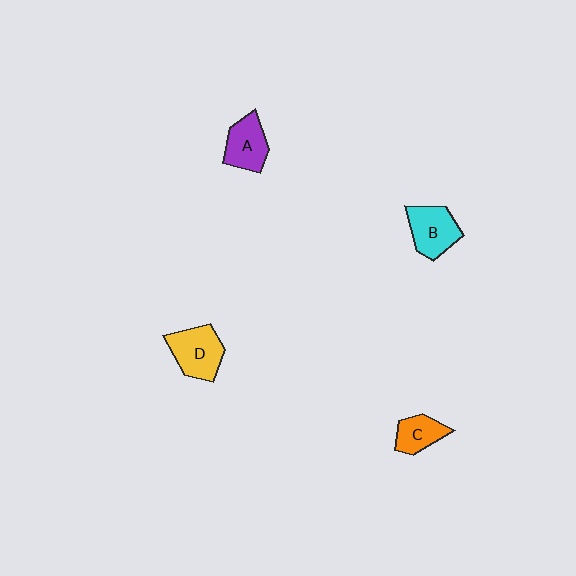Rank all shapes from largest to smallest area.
From largest to smallest: D (yellow), B (cyan), A (purple), C (orange).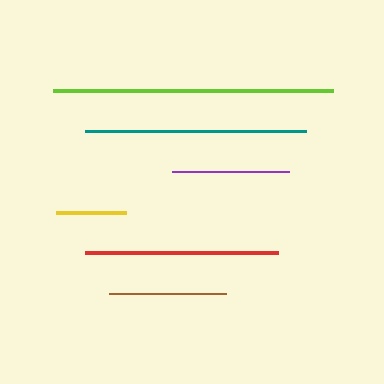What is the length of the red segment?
The red segment is approximately 194 pixels long.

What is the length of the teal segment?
The teal segment is approximately 221 pixels long.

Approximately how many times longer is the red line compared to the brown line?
The red line is approximately 1.7 times the length of the brown line.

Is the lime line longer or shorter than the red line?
The lime line is longer than the red line.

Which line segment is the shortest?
The yellow line is the shortest at approximately 70 pixels.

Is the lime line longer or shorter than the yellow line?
The lime line is longer than the yellow line.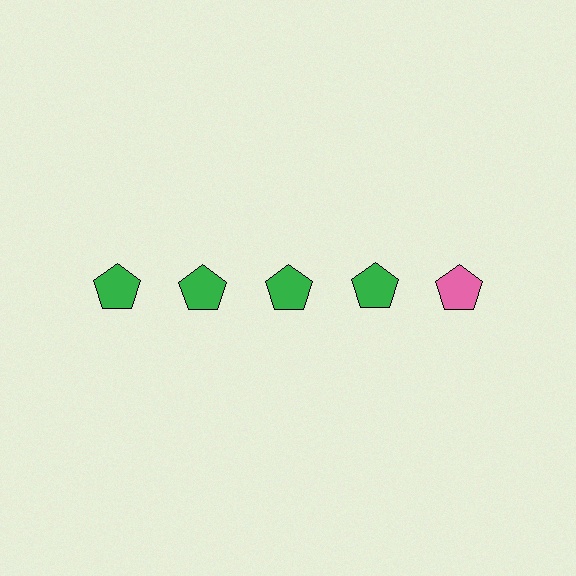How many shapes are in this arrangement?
There are 5 shapes arranged in a grid pattern.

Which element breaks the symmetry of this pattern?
The pink pentagon in the top row, rightmost column breaks the symmetry. All other shapes are green pentagons.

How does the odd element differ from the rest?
It has a different color: pink instead of green.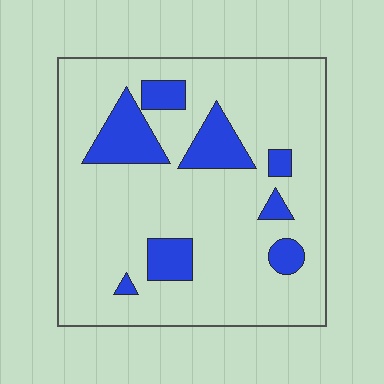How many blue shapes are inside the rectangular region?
8.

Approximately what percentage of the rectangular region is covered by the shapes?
Approximately 15%.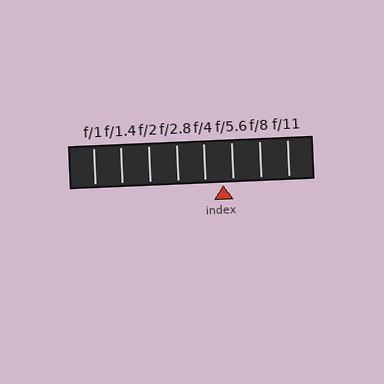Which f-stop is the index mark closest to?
The index mark is closest to f/5.6.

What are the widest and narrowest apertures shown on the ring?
The widest aperture shown is f/1 and the narrowest is f/11.